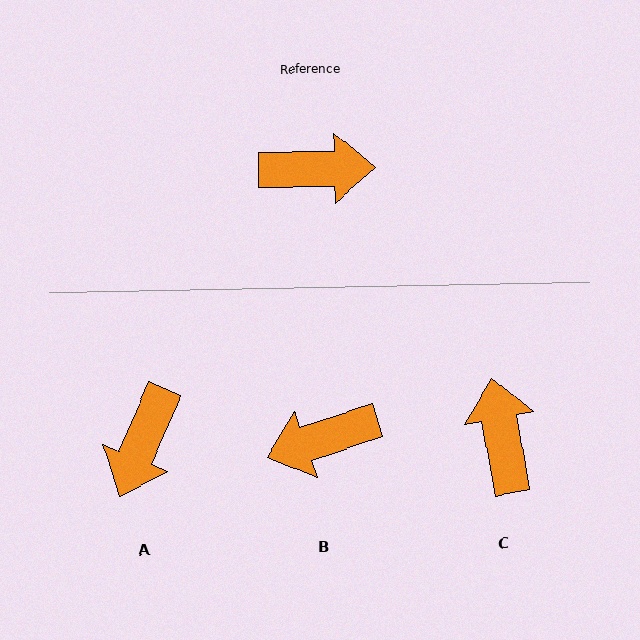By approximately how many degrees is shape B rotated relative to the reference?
Approximately 162 degrees clockwise.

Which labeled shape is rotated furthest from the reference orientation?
B, about 162 degrees away.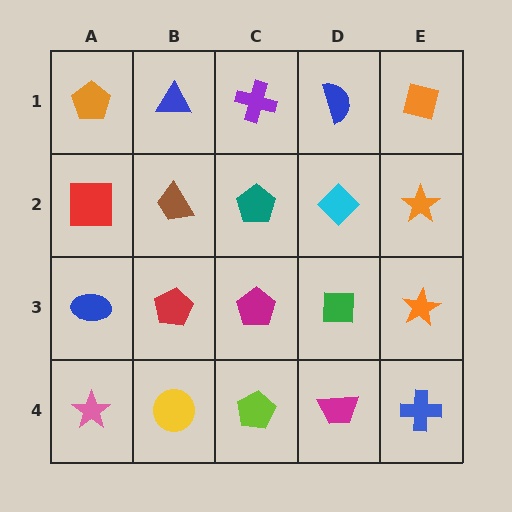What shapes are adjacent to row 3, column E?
An orange star (row 2, column E), a blue cross (row 4, column E), a green square (row 3, column D).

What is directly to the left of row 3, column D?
A magenta pentagon.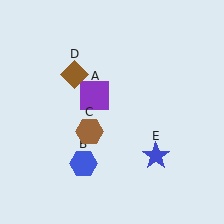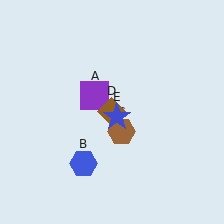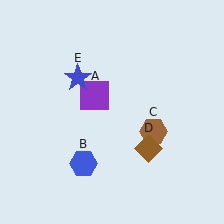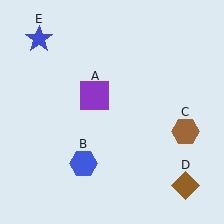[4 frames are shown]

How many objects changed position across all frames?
3 objects changed position: brown hexagon (object C), brown diamond (object D), blue star (object E).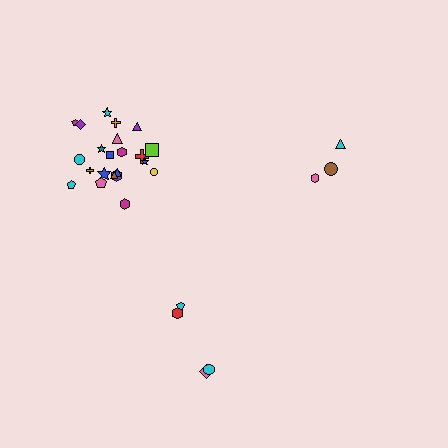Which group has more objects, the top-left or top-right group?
The top-left group.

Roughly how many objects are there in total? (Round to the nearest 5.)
Roughly 30 objects in total.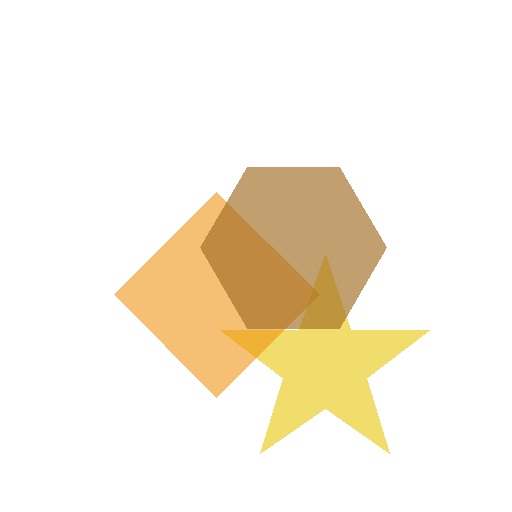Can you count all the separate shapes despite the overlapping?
Yes, there are 3 separate shapes.